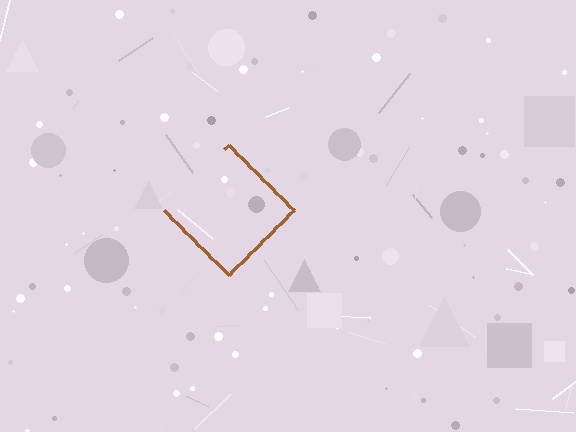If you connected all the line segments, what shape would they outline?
They would outline a diamond.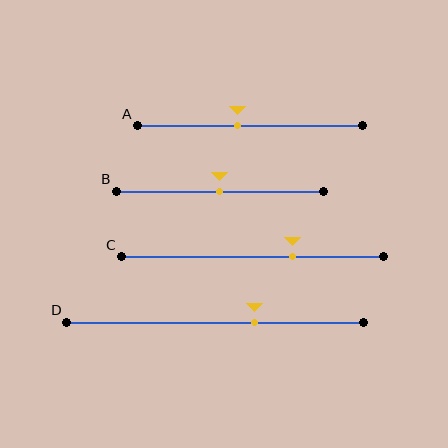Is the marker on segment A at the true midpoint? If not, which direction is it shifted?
No, the marker on segment A is shifted to the left by about 5% of the segment length.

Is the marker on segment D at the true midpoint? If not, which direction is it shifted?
No, the marker on segment D is shifted to the right by about 13% of the segment length.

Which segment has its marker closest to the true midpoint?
Segment B has its marker closest to the true midpoint.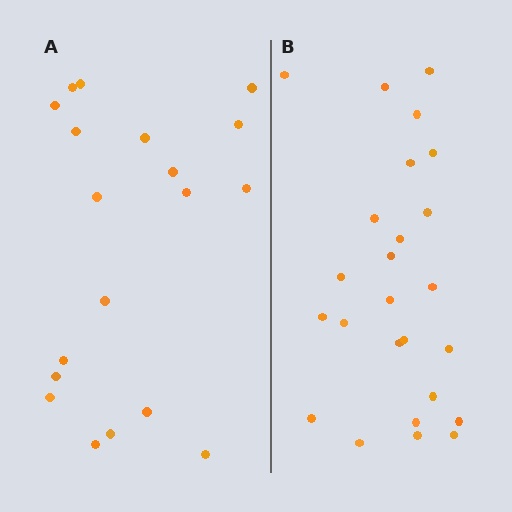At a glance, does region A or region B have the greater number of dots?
Region B (the right region) has more dots.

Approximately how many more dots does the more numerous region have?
Region B has about 6 more dots than region A.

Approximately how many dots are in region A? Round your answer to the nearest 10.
About 20 dots. (The exact count is 19, which rounds to 20.)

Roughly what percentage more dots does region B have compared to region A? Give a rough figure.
About 30% more.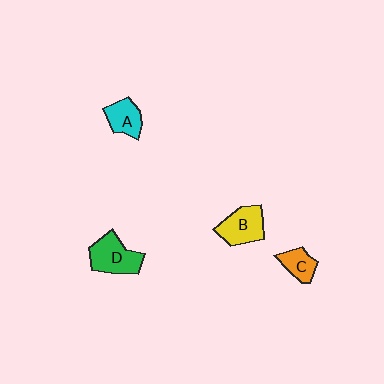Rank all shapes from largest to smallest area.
From largest to smallest: D (green), B (yellow), A (cyan), C (orange).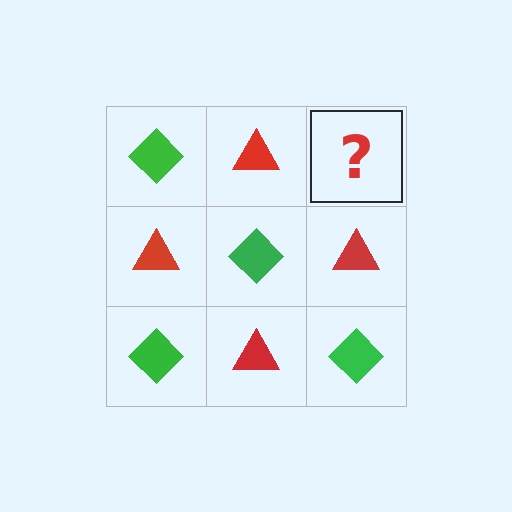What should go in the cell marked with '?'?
The missing cell should contain a green diamond.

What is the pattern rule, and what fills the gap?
The rule is that it alternates green diamond and red triangle in a checkerboard pattern. The gap should be filled with a green diamond.